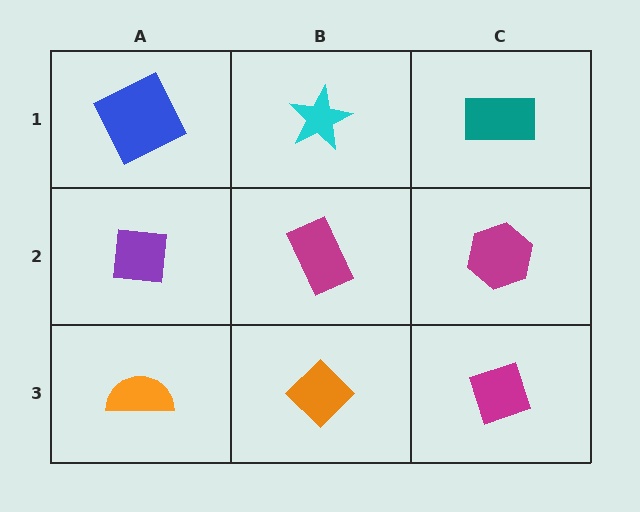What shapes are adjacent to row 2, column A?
A blue square (row 1, column A), an orange semicircle (row 3, column A), a magenta rectangle (row 2, column B).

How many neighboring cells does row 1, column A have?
2.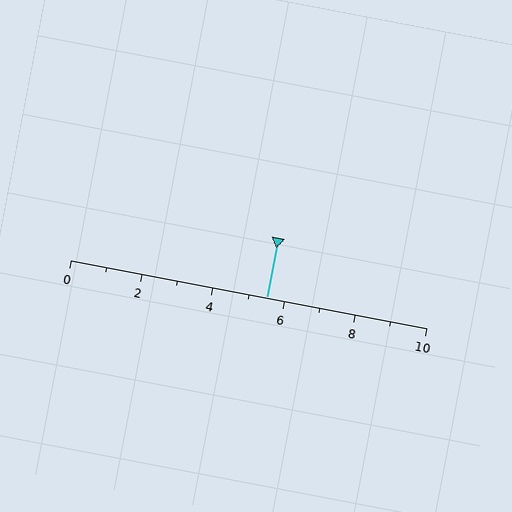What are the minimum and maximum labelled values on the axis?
The axis runs from 0 to 10.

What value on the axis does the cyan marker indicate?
The marker indicates approximately 5.5.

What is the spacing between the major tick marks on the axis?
The major ticks are spaced 2 apart.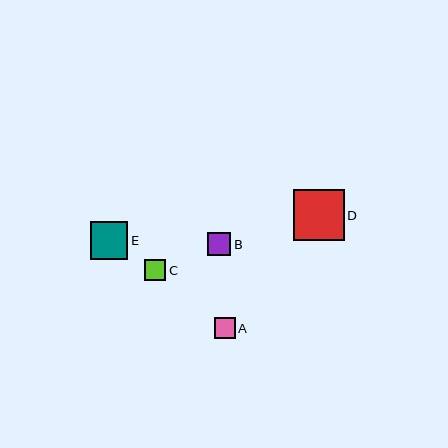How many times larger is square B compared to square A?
Square B is approximately 1.1 times the size of square A.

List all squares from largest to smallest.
From largest to smallest: D, E, B, C, A.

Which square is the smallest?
Square A is the smallest with a size of approximately 21 pixels.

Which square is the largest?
Square D is the largest with a size of approximately 51 pixels.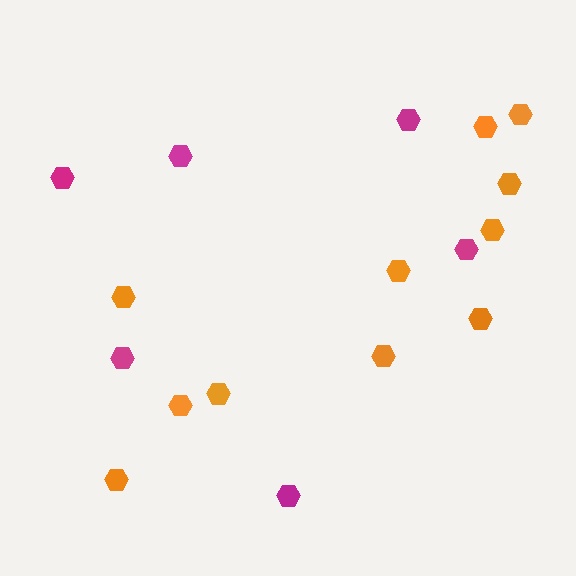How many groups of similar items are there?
There are 2 groups: one group of magenta hexagons (6) and one group of orange hexagons (11).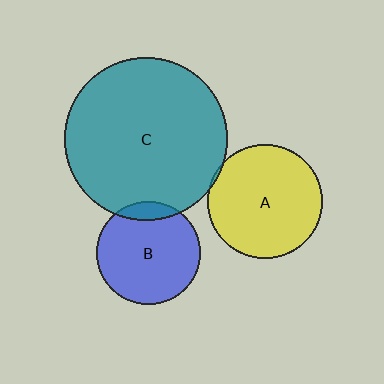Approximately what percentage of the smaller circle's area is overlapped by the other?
Approximately 5%.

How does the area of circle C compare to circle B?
Approximately 2.5 times.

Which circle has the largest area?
Circle C (teal).